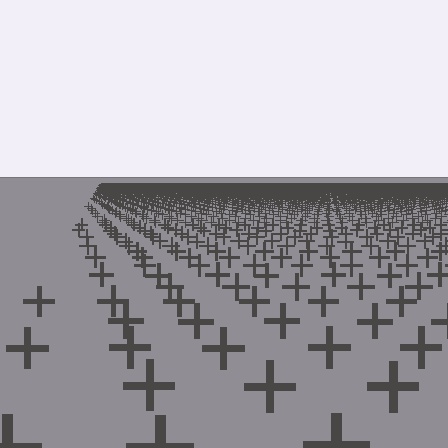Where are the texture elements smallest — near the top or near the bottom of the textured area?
Near the top.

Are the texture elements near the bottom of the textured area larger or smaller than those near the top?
Larger. Near the bottom, elements are closer to the viewer and appear at a bigger on-screen size.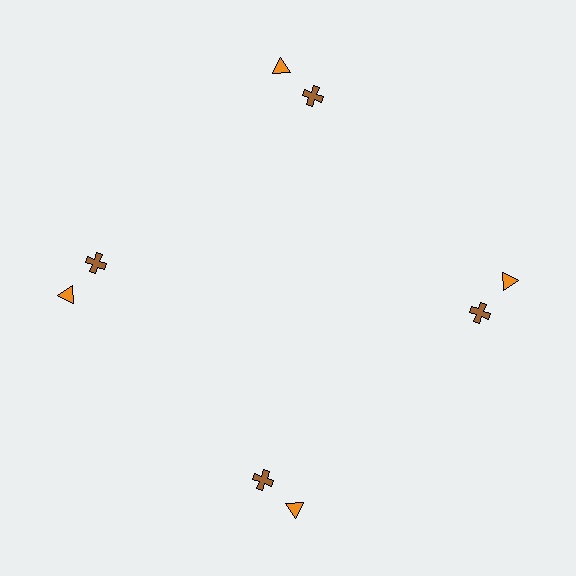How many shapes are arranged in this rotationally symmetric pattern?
There are 8 shapes, arranged in 4 groups of 2.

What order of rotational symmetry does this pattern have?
This pattern has 4-fold rotational symmetry.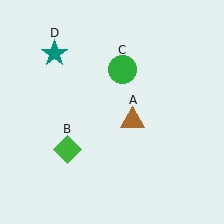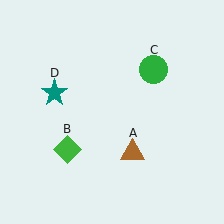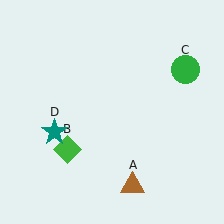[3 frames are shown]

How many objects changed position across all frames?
3 objects changed position: brown triangle (object A), green circle (object C), teal star (object D).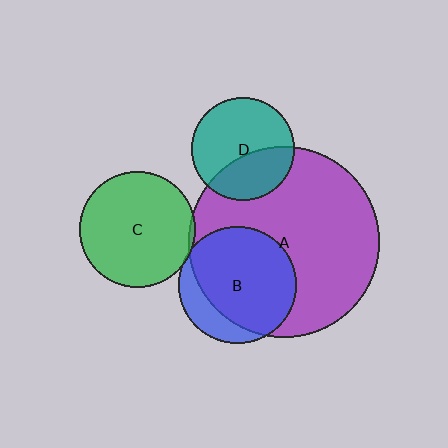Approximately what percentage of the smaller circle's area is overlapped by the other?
Approximately 35%.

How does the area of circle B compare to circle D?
Approximately 1.3 times.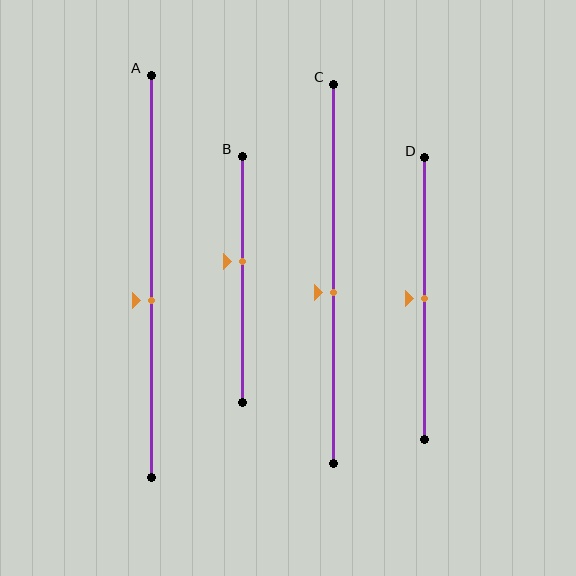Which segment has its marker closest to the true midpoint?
Segment D has its marker closest to the true midpoint.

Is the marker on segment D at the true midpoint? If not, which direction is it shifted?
Yes, the marker on segment D is at the true midpoint.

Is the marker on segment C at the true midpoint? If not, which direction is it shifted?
No, the marker on segment C is shifted downward by about 5% of the segment length.